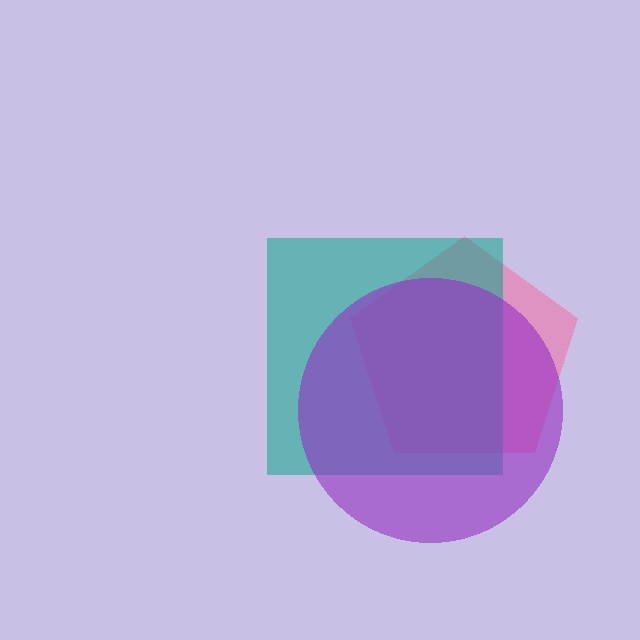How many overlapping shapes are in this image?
There are 3 overlapping shapes in the image.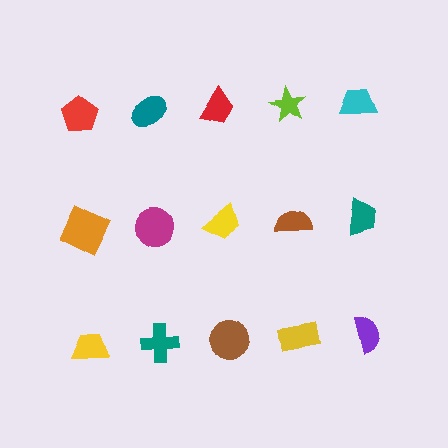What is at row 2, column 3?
A yellow trapezoid.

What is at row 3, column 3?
A brown circle.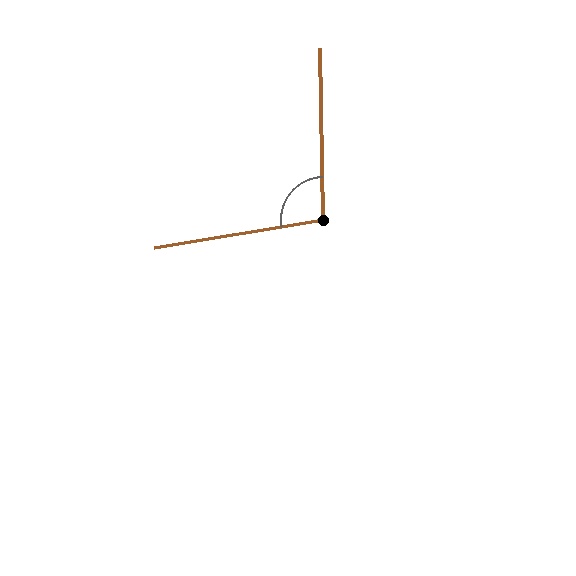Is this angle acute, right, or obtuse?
It is obtuse.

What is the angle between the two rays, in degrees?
Approximately 98 degrees.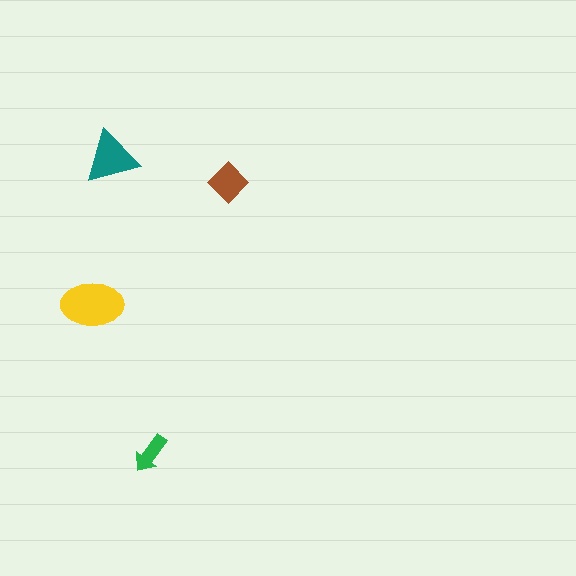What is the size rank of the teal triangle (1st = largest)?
2nd.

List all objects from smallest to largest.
The green arrow, the brown diamond, the teal triangle, the yellow ellipse.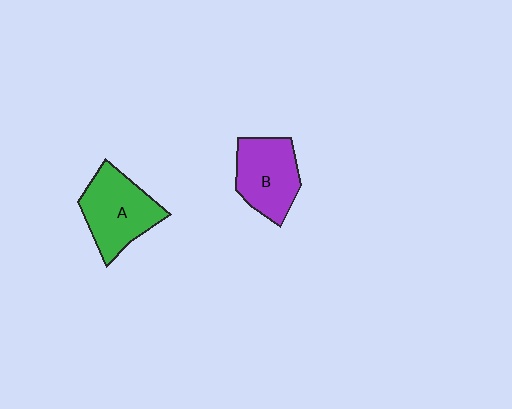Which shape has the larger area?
Shape A (green).